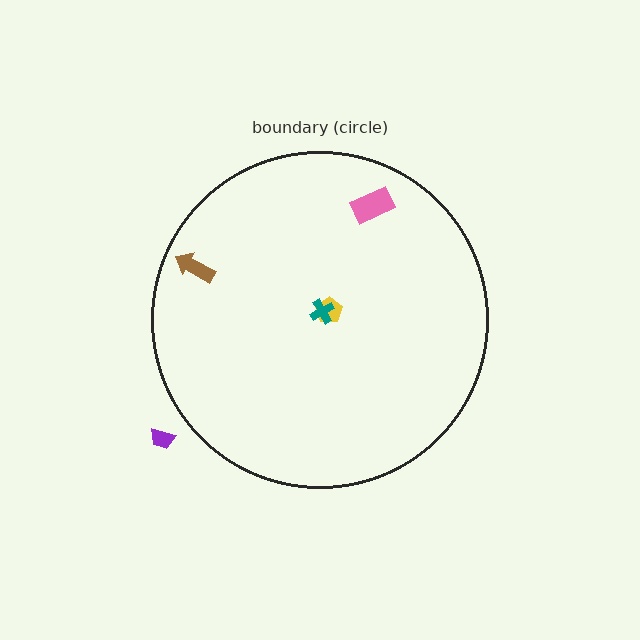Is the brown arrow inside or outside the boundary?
Inside.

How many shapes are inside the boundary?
4 inside, 1 outside.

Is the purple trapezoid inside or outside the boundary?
Outside.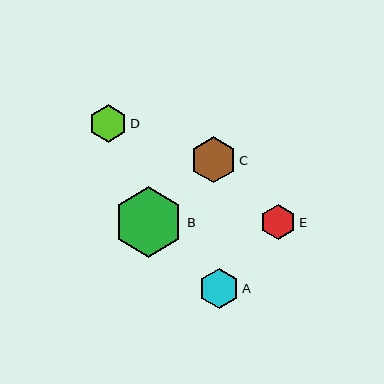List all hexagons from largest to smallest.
From largest to smallest: B, C, A, D, E.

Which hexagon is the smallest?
Hexagon E is the smallest with a size of approximately 35 pixels.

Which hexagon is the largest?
Hexagon B is the largest with a size of approximately 70 pixels.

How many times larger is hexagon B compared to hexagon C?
Hexagon B is approximately 1.5 times the size of hexagon C.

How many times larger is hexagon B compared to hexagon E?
Hexagon B is approximately 2.0 times the size of hexagon E.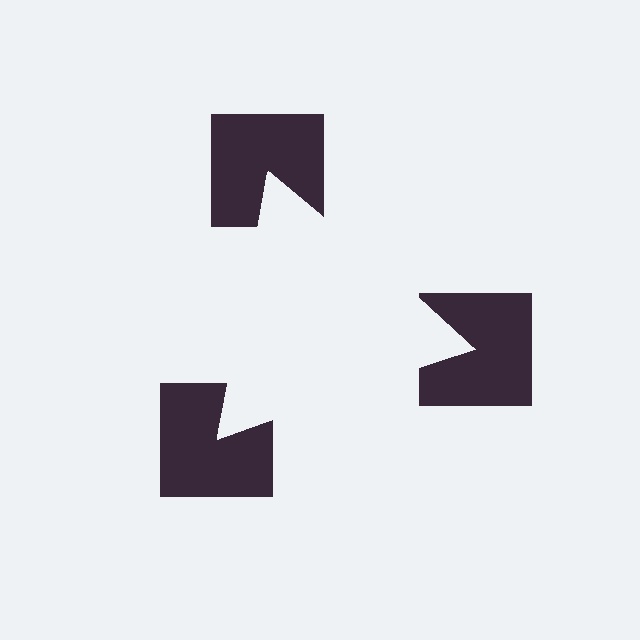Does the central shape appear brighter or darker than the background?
It typically appears slightly brighter than the background, even though no actual brightness change is drawn.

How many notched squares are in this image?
There are 3 — one at each vertex of the illusory triangle.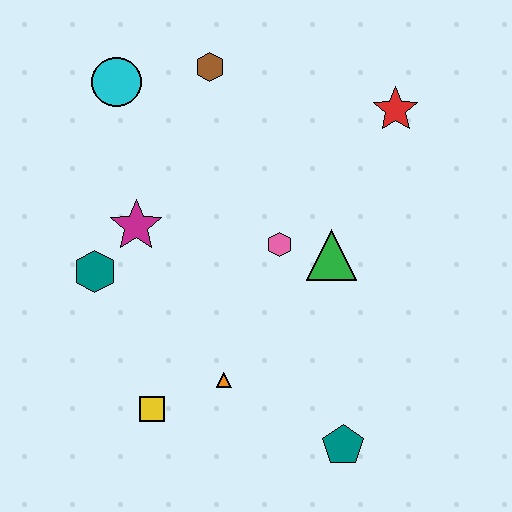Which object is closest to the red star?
The green triangle is closest to the red star.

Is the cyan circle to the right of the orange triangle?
No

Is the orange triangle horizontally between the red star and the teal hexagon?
Yes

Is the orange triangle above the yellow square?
Yes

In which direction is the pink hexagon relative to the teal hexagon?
The pink hexagon is to the right of the teal hexagon.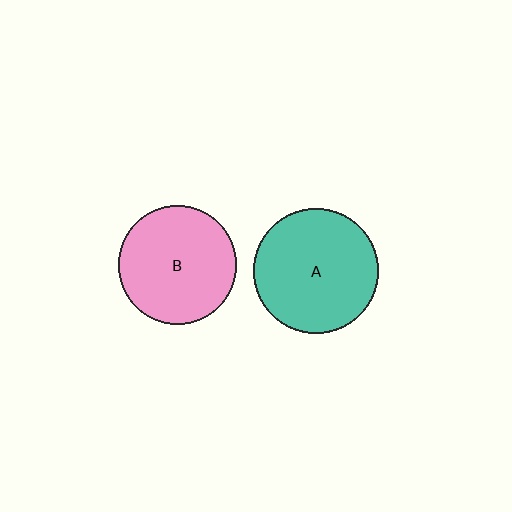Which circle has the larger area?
Circle A (teal).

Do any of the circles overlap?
No, none of the circles overlap.